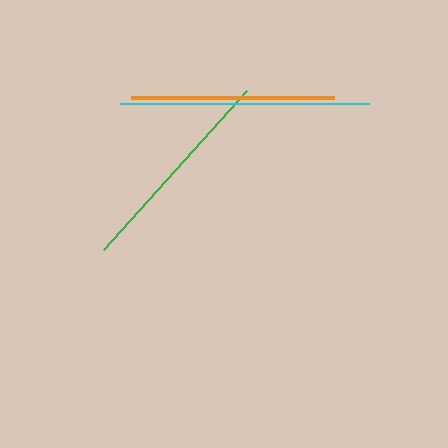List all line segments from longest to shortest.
From longest to shortest: cyan, green, orange.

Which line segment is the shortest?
The orange line is the shortest at approximately 204 pixels.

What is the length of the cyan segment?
The cyan segment is approximately 249 pixels long.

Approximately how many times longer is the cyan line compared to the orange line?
The cyan line is approximately 1.2 times the length of the orange line.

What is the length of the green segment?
The green segment is approximately 214 pixels long.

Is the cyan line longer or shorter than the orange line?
The cyan line is longer than the orange line.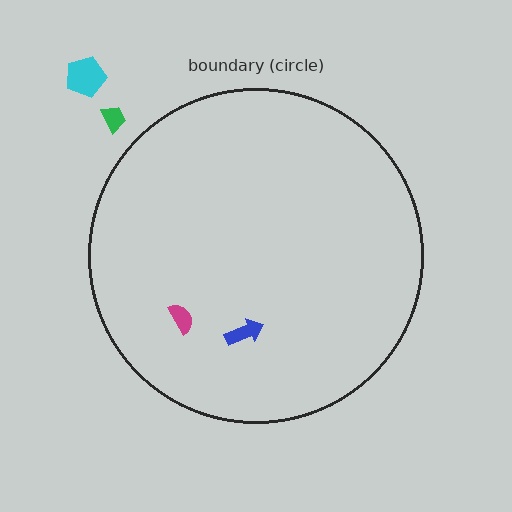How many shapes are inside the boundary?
2 inside, 2 outside.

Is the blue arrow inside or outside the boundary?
Inside.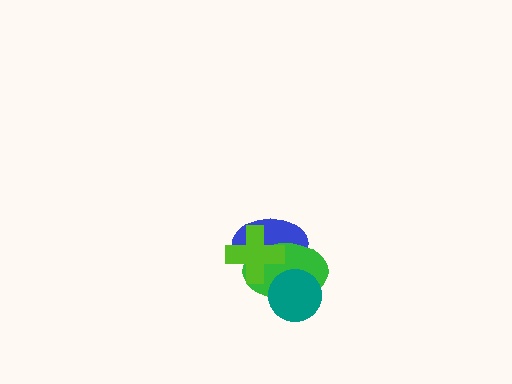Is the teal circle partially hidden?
No, no other shape covers it.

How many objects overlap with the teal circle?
2 objects overlap with the teal circle.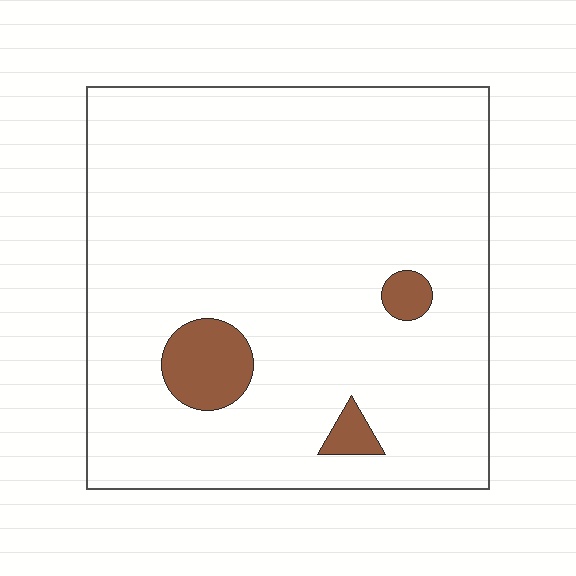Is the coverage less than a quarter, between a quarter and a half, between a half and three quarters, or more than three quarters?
Less than a quarter.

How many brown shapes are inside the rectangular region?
3.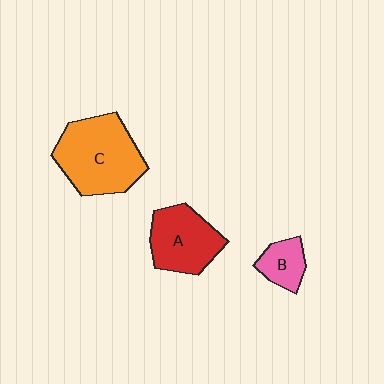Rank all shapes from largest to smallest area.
From largest to smallest: C (orange), A (red), B (pink).